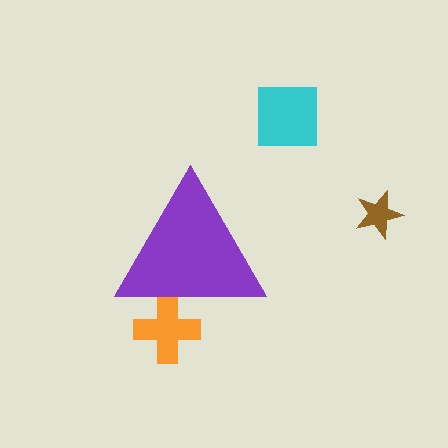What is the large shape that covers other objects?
A purple triangle.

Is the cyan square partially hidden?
No, the cyan square is fully visible.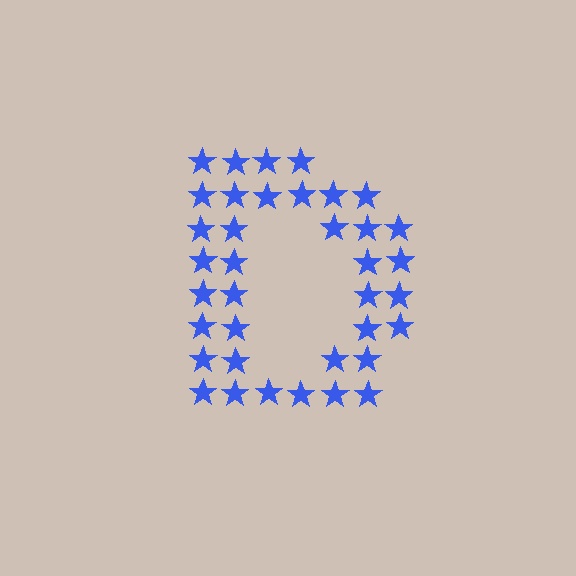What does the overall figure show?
The overall figure shows the letter D.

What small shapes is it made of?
It is made of small stars.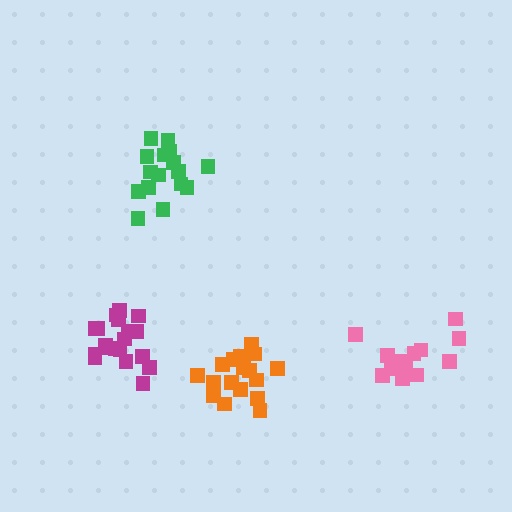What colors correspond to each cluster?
The clusters are colored: pink, magenta, green, orange.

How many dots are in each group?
Group 1: 15 dots, Group 2: 19 dots, Group 3: 16 dots, Group 4: 17 dots (67 total).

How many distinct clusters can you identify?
There are 4 distinct clusters.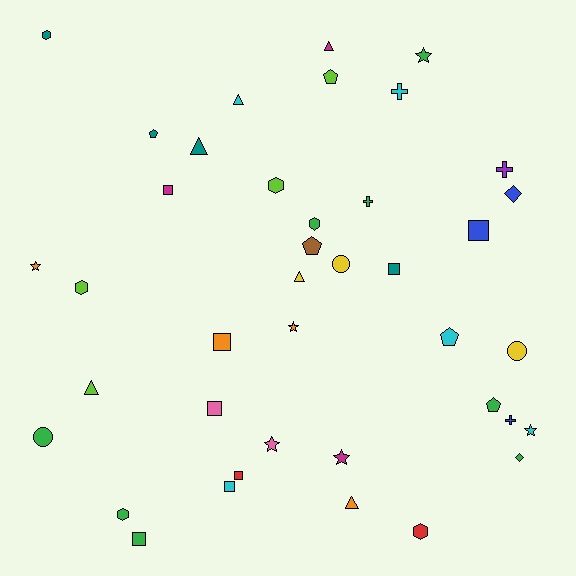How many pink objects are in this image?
There are 2 pink objects.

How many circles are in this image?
There are 3 circles.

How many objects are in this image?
There are 40 objects.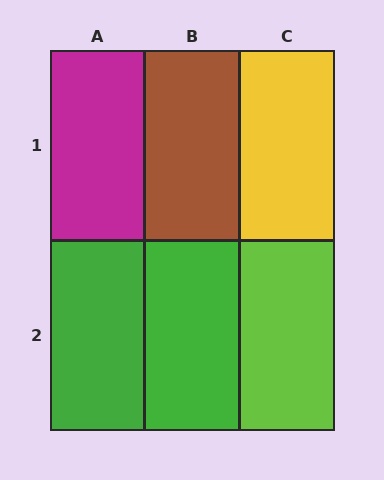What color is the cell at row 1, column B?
Brown.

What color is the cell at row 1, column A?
Magenta.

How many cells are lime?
1 cell is lime.